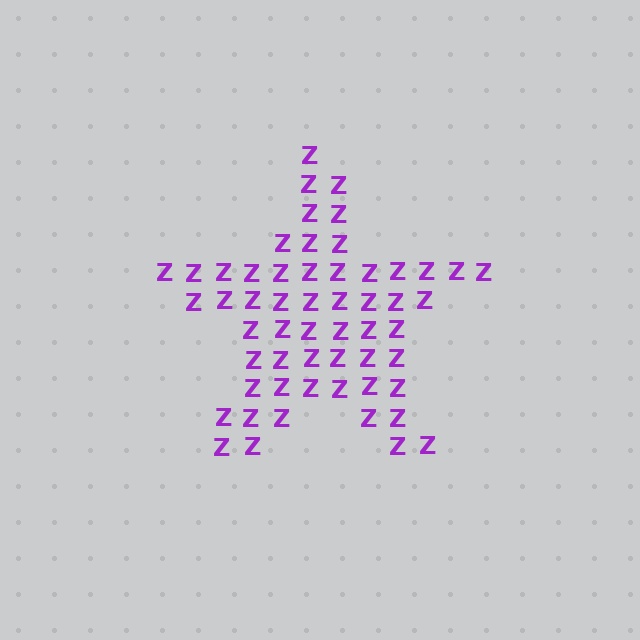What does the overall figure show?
The overall figure shows a star.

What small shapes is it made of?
It is made of small letter Z's.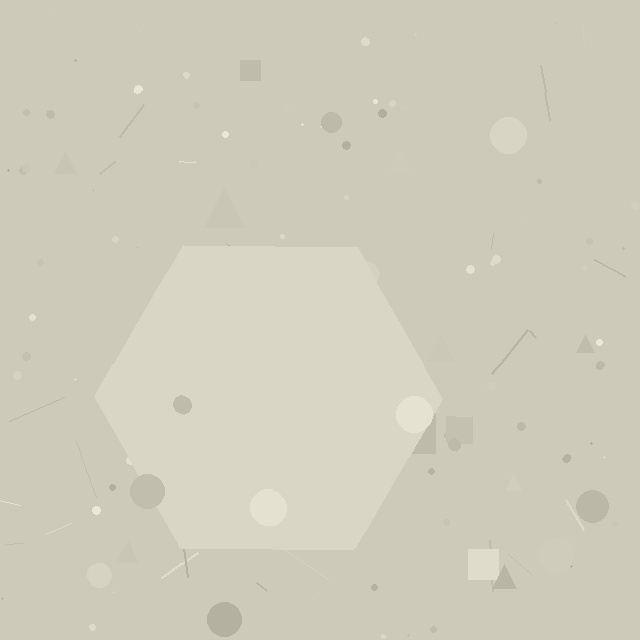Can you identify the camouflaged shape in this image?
The camouflaged shape is a hexagon.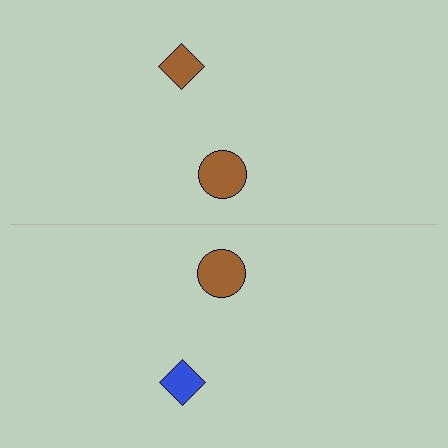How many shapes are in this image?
There are 4 shapes in this image.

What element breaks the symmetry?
The blue diamond on the bottom side breaks the symmetry — its mirror counterpart is brown.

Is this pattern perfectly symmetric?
No, the pattern is not perfectly symmetric. The blue diamond on the bottom side breaks the symmetry — its mirror counterpart is brown.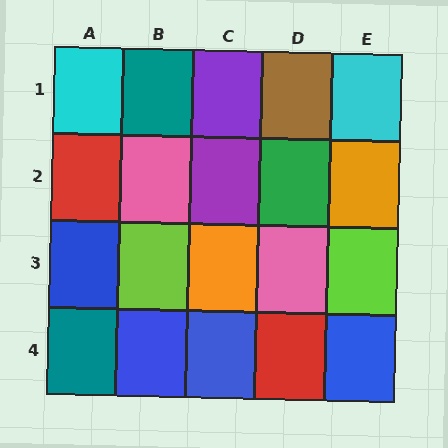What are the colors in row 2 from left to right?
Red, pink, purple, green, orange.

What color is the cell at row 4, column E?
Blue.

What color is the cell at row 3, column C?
Orange.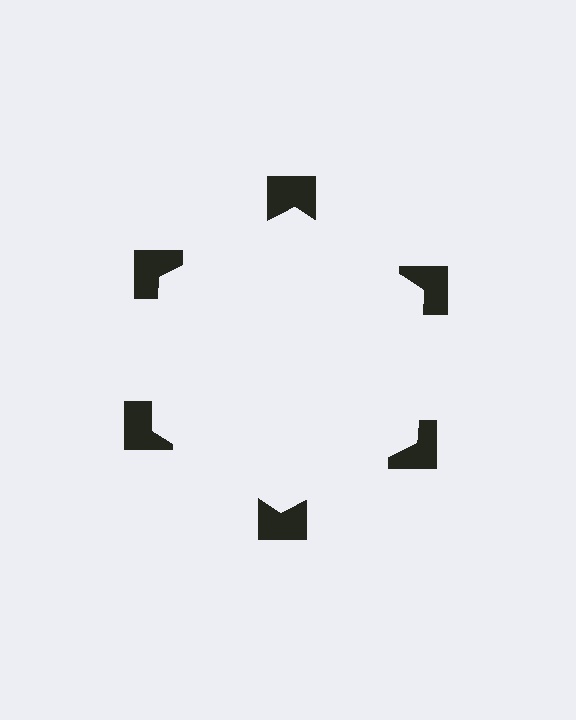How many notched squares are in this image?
There are 6 — one at each vertex of the illusory hexagon.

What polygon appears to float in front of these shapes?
An illusory hexagon — its edges are inferred from the aligned wedge cuts in the notched squares, not physically drawn.